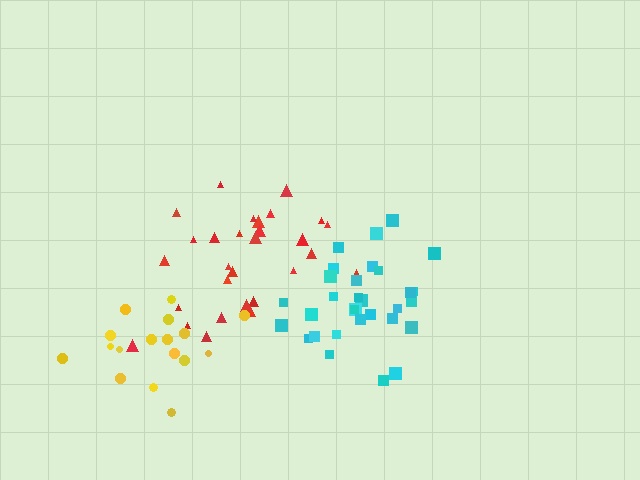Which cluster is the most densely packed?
Cyan.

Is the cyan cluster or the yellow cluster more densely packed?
Cyan.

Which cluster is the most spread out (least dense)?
Yellow.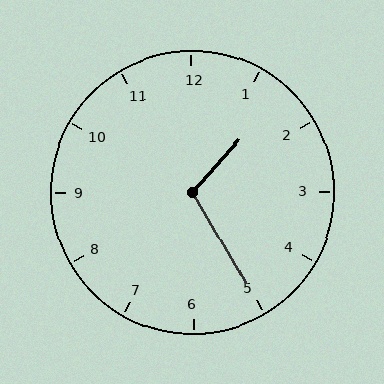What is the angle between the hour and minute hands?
Approximately 108 degrees.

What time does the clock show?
1:25.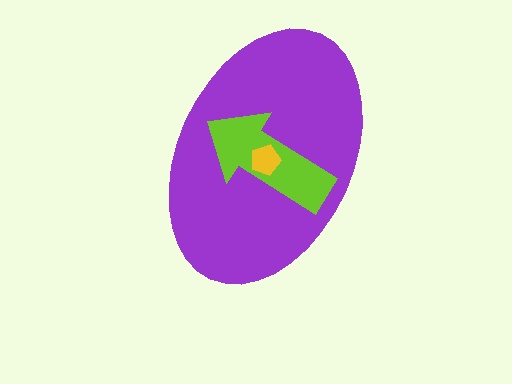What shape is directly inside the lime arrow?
The yellow pentagon.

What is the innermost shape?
The yellow pentagon.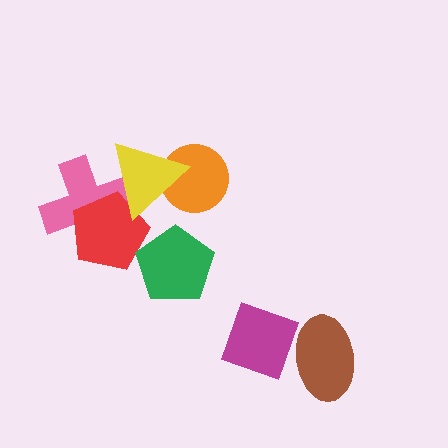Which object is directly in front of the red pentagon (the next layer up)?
The yellow triangle is directly in front of the red pentagon.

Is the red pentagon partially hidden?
Yes, it is partially covered by another shape.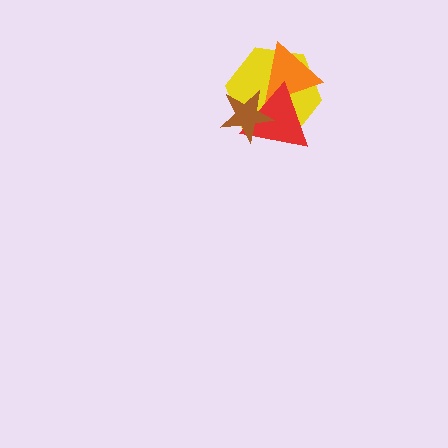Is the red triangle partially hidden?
Yes, it is partially covered by another shape.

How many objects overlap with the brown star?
2 objects overlap with the brown star.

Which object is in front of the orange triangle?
The red triangle is in front of the orange triangle.